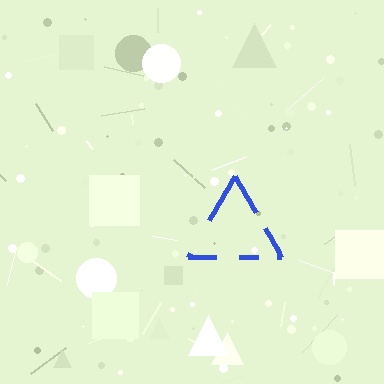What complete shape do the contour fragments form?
The contour fragments form a triangle.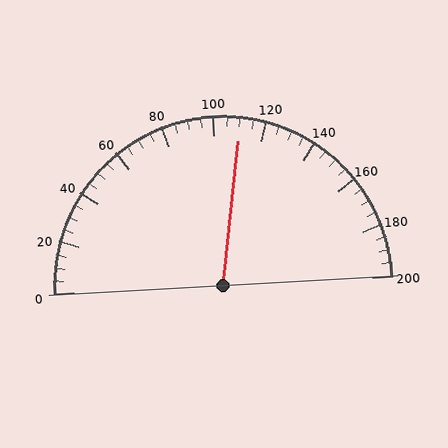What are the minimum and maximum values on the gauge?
The gauge ranges from 0 to 200.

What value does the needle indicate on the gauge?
The needle indicates approximately 110.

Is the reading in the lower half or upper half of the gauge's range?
The reading is in the upper half of the range (0 to 200).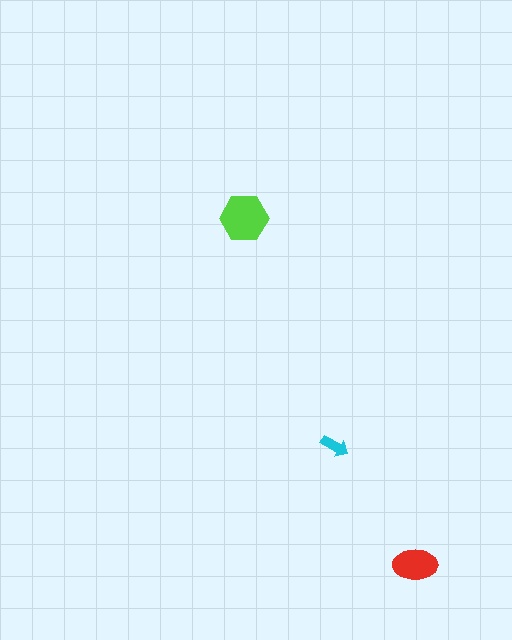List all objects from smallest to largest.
The cyan arrow, the red ellipse, the lime hexagon.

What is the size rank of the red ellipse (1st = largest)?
2nd.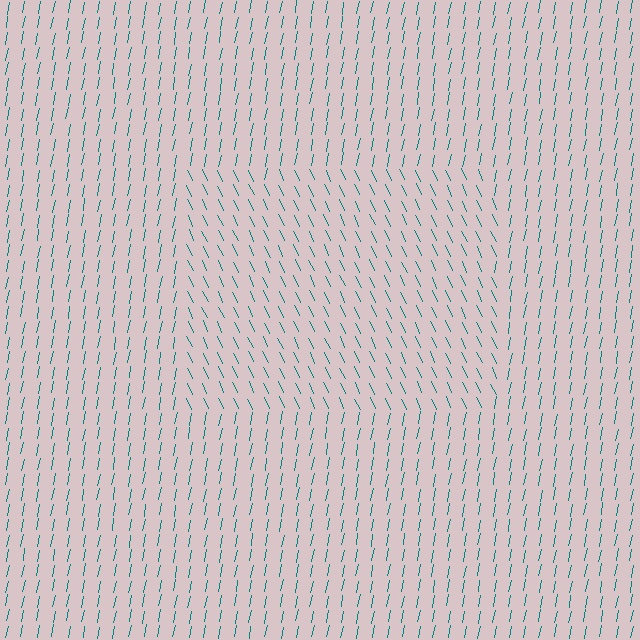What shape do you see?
I see a rectangle.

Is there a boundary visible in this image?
Yes, there is a texture boundary formed by a change in line orientation.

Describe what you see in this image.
The image is filled with small teal line segments. A rectangle region in the image has lines oriented differently from the surrounding lines, creating a visible texture boundary.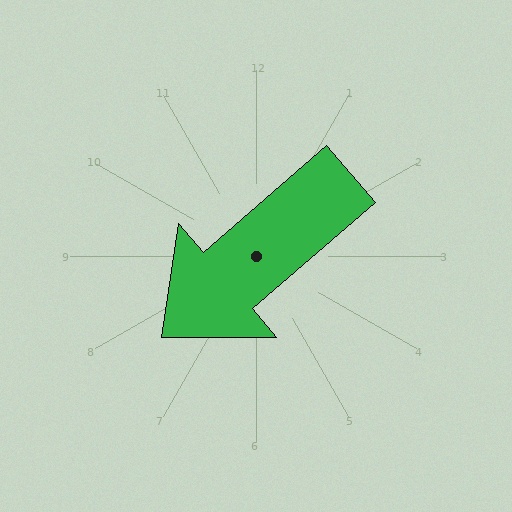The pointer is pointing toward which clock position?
Roughly 8 o'clock.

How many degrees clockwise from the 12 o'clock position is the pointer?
Approximately 229 degrees.